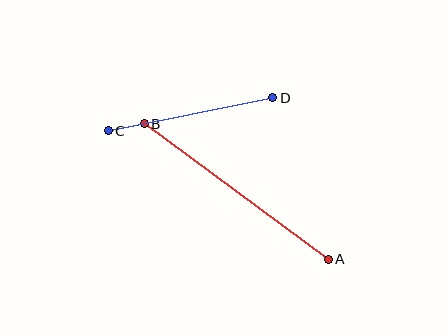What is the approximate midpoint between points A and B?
The midpoint is at approximately (236, 192) pixels.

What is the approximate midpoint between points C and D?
The midpoint is at approximately (190, 114) pixels.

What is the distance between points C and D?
The distance is approximately 168 pixels.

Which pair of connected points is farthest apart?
Points A and B are farthest apart.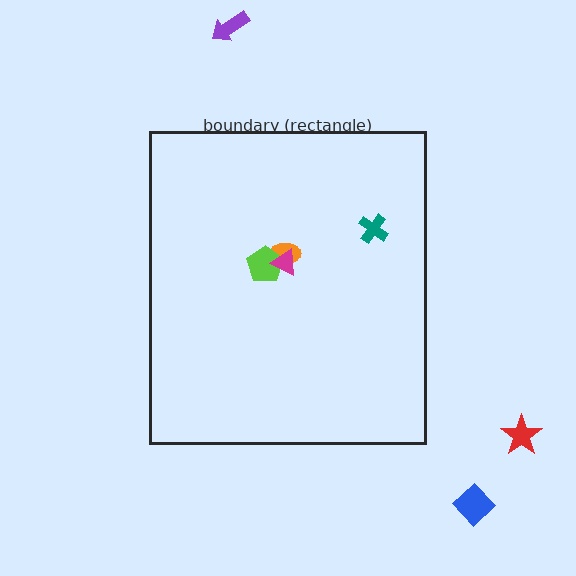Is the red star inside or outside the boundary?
Outside.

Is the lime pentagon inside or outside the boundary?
Inside.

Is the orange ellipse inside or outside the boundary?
Inside.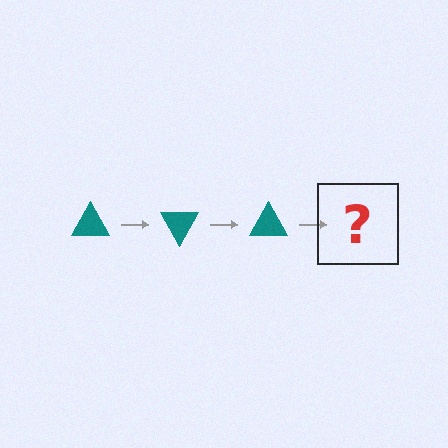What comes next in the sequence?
The next element should be a teal triangle rotated 180 degrees.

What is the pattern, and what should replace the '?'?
The pattern is that the triangle rotates 60 degrees each step. The '?' should be a teal triangle rotated 180 degrees.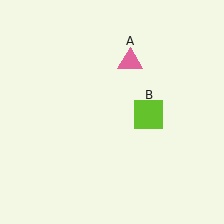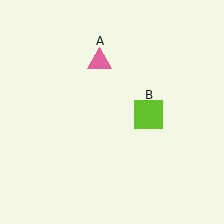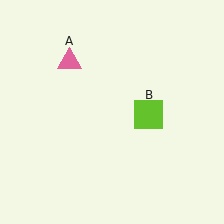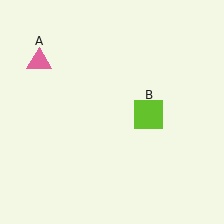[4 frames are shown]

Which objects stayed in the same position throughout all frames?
Lime square (object B) remained stationary.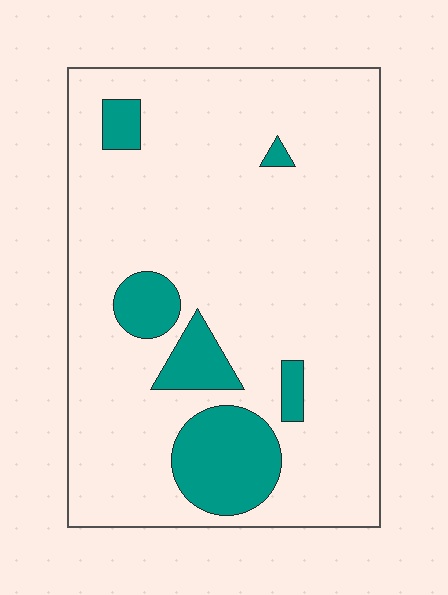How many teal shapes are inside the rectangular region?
6.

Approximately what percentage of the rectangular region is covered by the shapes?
Approximately 15%.